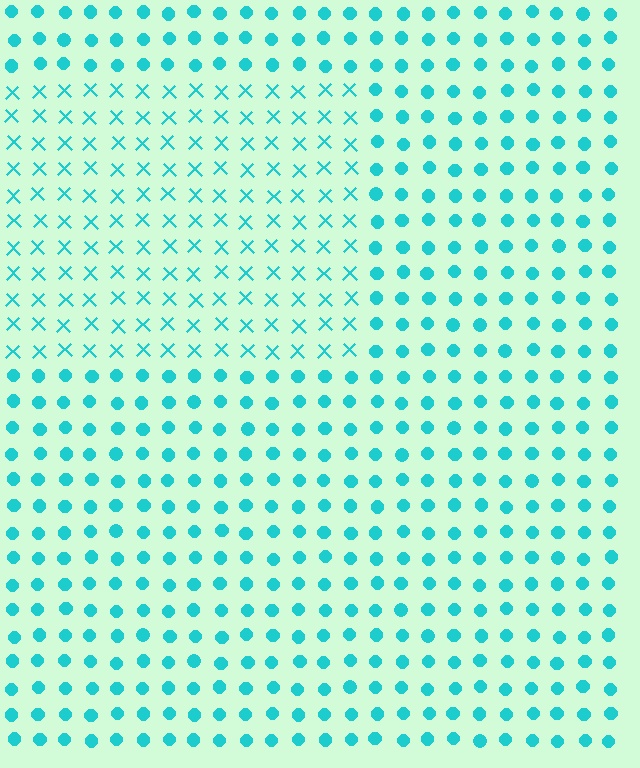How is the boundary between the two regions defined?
The boundary is defined by a change in element shape: X marks inside vs. circles outside. All elements share the same color and spacing.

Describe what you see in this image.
The image is filled with small cyan elements arranged in a uniform grid. A rectangle-shaped region contains X marks, while the surrounding area contains circles. The boundary is defined purely by the change in element shape.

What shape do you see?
I see a rectangle.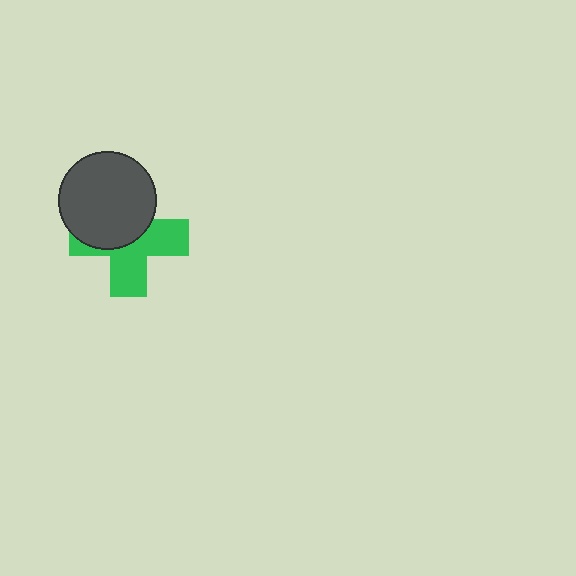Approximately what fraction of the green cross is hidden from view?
Roughly 47% of the green cross is hidden behind the dark gray circle.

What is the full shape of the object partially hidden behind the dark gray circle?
The partially hidden object is a green cross.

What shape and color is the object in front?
The object in front is a dark gray circle.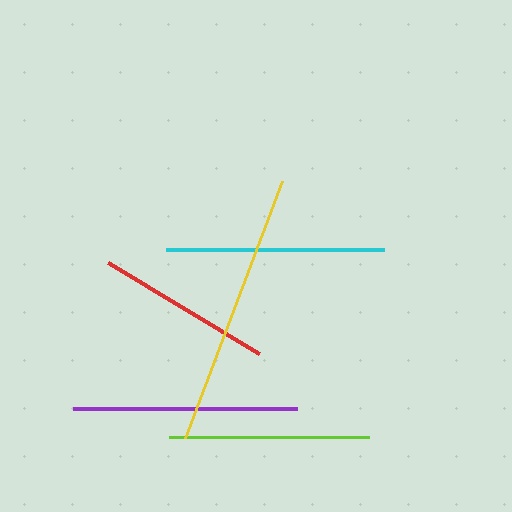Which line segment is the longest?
The yellow line is the longest at approximately 274 pixels.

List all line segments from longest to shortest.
From longest to shortest: yellow, purple, cyan, lime, red.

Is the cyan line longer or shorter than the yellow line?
The yellow line is longer than the cyan line.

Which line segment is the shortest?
The red line is the shortest at approximately 177 pixels.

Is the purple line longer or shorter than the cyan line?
The purple line is longer than the cyan line.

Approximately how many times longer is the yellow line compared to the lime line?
The yellow line is approximately 1.4 times the length of the lime line.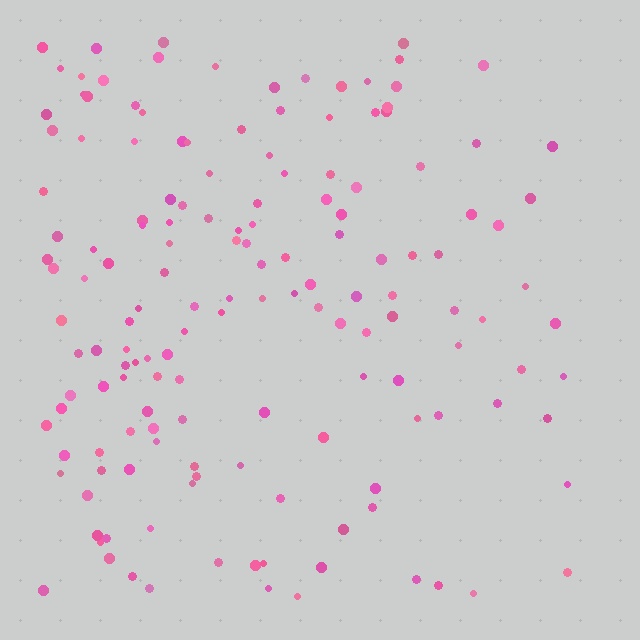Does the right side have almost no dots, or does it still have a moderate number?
Still a moderate number, just noticeably fewer than the left.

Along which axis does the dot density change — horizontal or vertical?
Horizontal.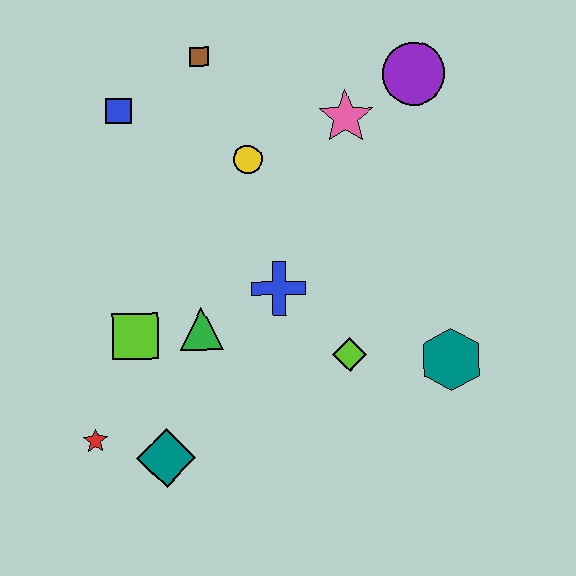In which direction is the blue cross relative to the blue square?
The blue cross is below the blue square.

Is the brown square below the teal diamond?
No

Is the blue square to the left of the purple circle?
Yes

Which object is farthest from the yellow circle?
The red star is farthest from the yellow circle.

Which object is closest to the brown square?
The blue square is closest to the brown square.